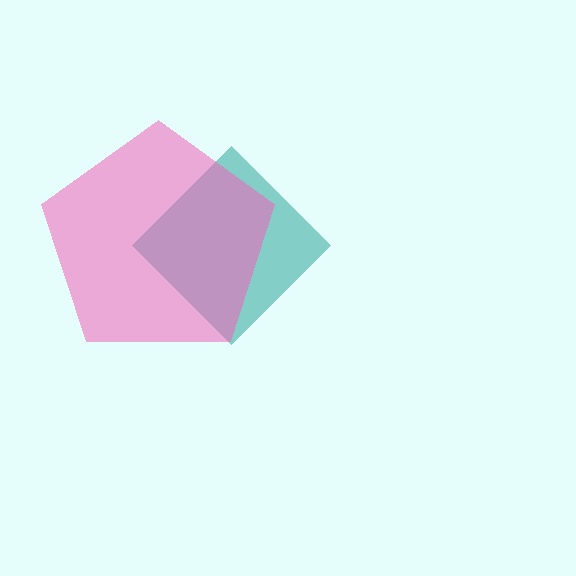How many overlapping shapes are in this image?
There are 2 overlapping shapes in the image.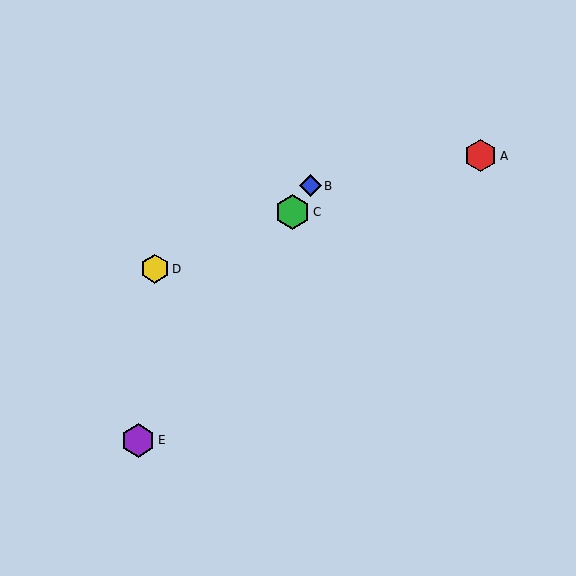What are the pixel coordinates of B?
Object B is at (310, 186).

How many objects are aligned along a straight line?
3 objects (B, C, E) are aligned along a straight line.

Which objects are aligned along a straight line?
Objects B, C, E are aligned along a straight line.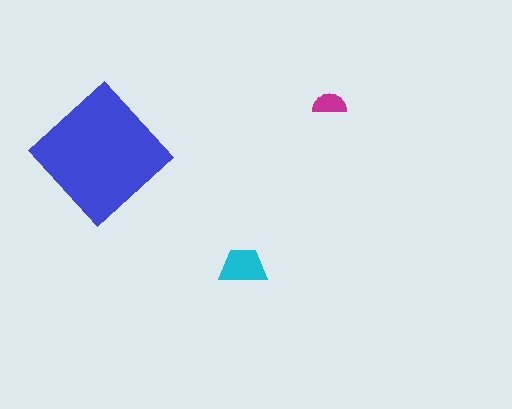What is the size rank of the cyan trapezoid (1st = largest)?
2nd.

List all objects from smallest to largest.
The magenta semicircle, the cyan trapezoid, the blue diamond.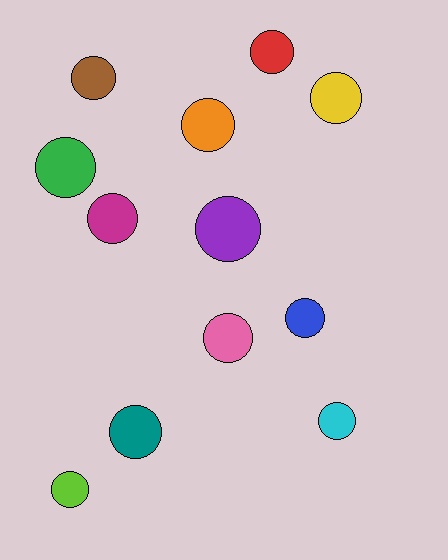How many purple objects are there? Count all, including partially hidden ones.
There is 1 purple object.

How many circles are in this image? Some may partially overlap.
There are 12 circles.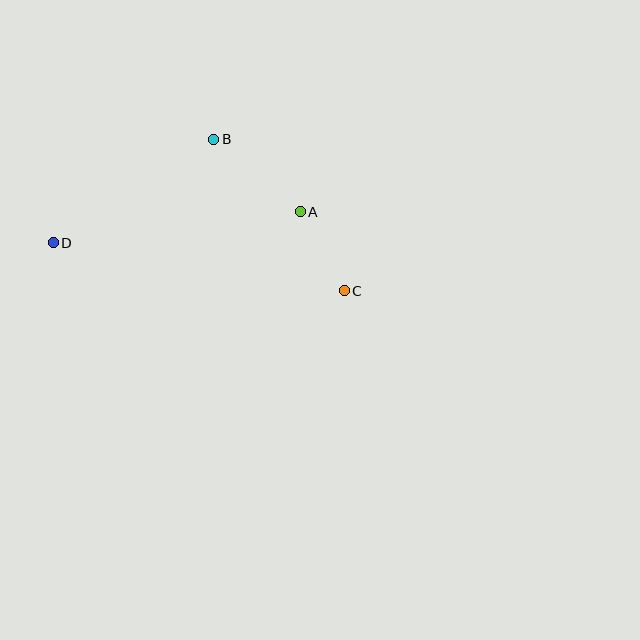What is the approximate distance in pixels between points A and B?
The distance between A and B is approximately 113 pixels.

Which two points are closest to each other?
Points A and C are closest to each other.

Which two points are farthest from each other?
Points C and D are farthest from each other.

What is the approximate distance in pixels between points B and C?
The distance between B and C is approximately 200 pixels.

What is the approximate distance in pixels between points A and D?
The distance between A and D is approximately 249 pixels.